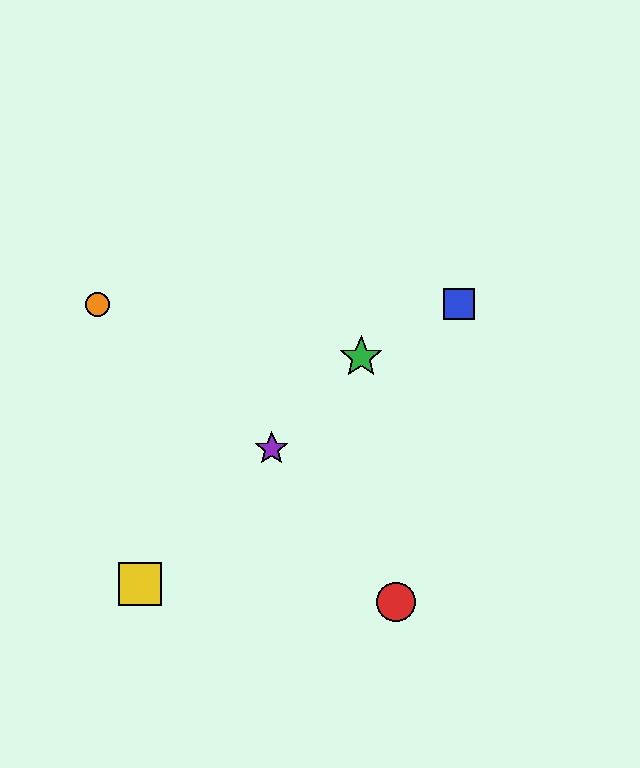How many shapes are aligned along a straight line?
3 shapes (the green star, the yellow square, the purple star) are aligned along a straight line.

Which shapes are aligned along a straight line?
The green star, the yellow square, the purple star are aligned along a straight line.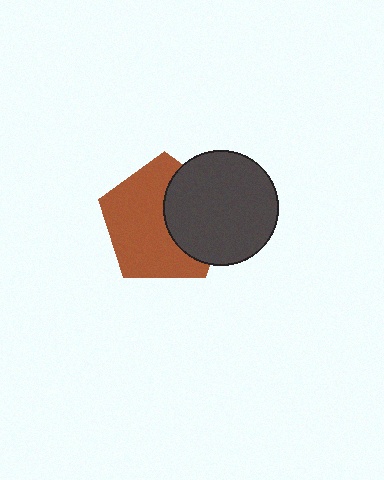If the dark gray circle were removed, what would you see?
You would see the complete brown pentagon.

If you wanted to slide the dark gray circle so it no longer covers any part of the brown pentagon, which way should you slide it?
Slide it right — that is the most direct way to separate the two shapes.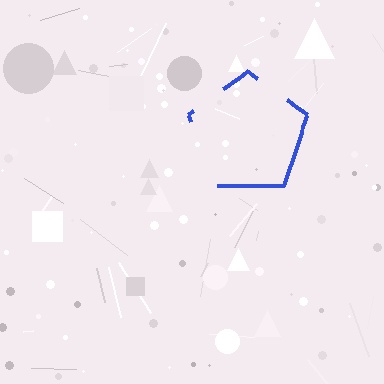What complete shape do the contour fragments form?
The contour fragments form a pentagon.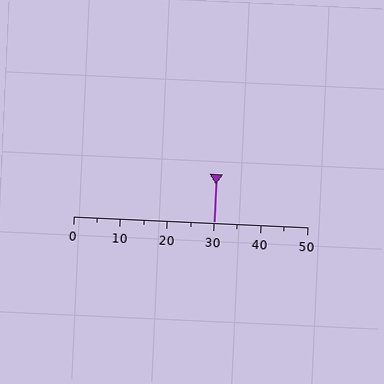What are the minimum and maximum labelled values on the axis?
The axis runs from 0 to 50.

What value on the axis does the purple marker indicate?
The marker indicates approximately 30.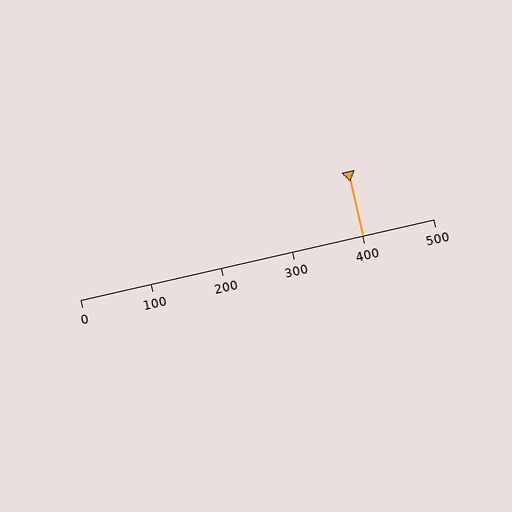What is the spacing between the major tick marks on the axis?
The major ticks are spaced 100 apart.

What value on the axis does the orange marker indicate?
The marker indicates approximately 400.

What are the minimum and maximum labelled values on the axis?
The axis runs from 0 to 500.